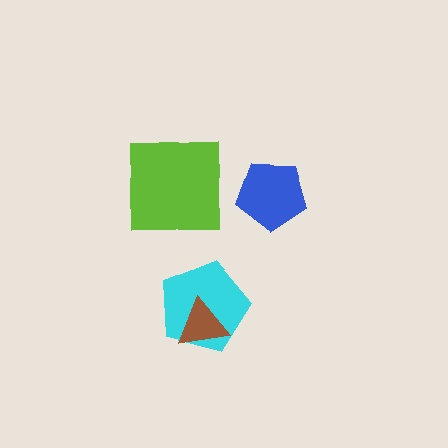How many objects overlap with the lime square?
0 objects overlap with the lime square.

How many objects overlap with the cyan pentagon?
1 object overlaps with the cyan pentagon.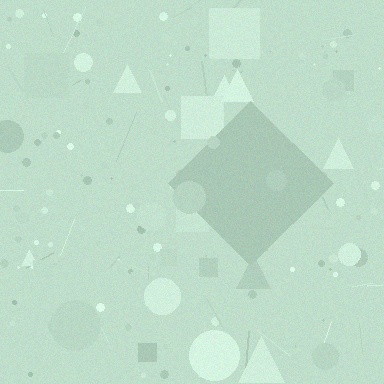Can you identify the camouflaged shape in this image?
The camouflaged shape is a diamond.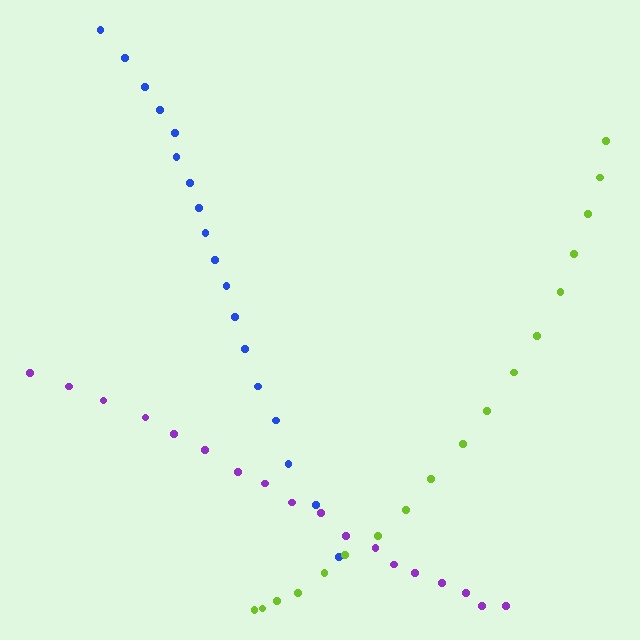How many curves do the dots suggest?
There are 3 distinct paths.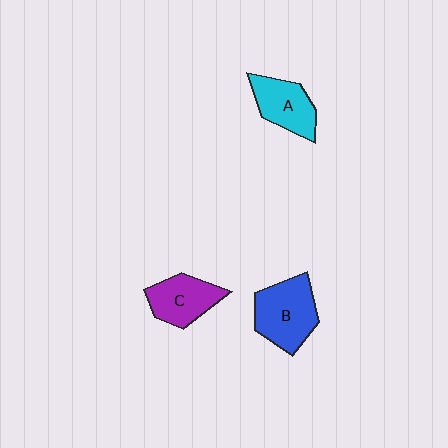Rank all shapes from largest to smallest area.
From largest to smallest: B (blue), C (purple), A (cyan).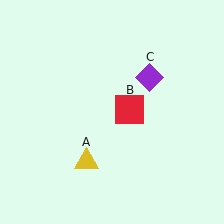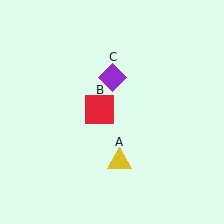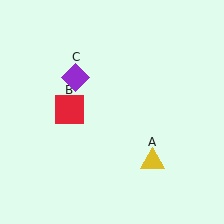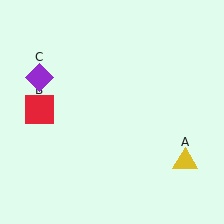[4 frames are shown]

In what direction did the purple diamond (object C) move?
The purple diamond (object C) moved left.